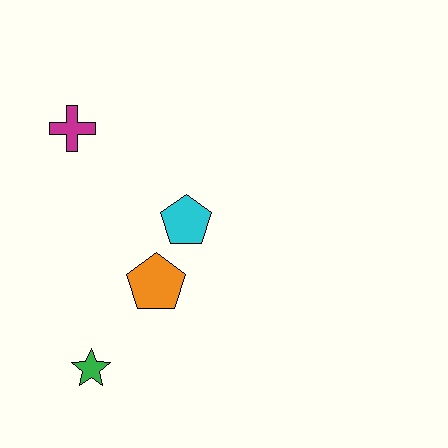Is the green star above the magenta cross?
No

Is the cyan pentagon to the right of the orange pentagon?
Yes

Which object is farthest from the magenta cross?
The green star is farthest from the magenta cross.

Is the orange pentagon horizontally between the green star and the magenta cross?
No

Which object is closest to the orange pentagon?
The cyan pentagon is closest to the orange pentagon.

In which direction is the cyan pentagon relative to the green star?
The cyan pentagon is above the green star.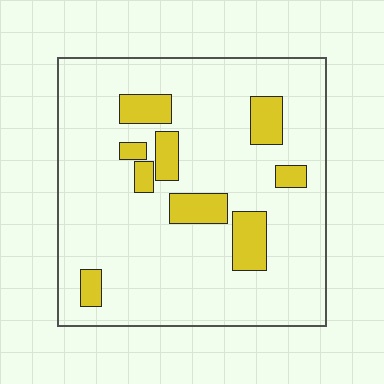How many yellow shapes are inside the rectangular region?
9.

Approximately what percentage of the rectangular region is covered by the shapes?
Approximately 15%.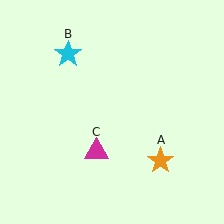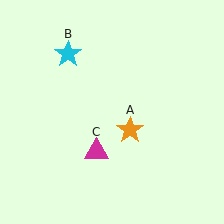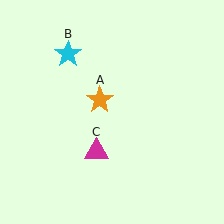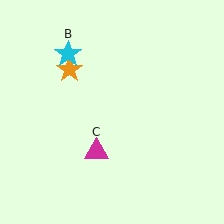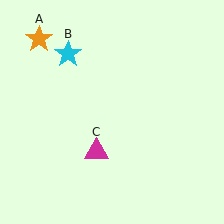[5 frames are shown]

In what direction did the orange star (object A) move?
The orange star (object A) moved up and to the left.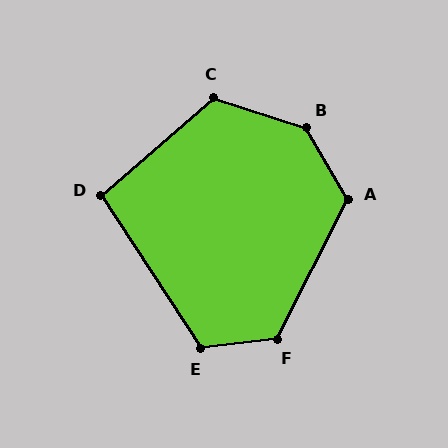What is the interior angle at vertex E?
Approximately 116 degrees (obtuse).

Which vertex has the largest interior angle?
B, at approximately 138 degrees.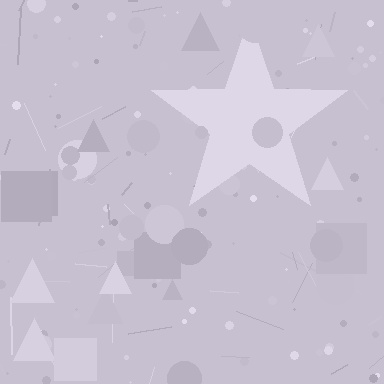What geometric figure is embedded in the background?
A star is embedded in the background.